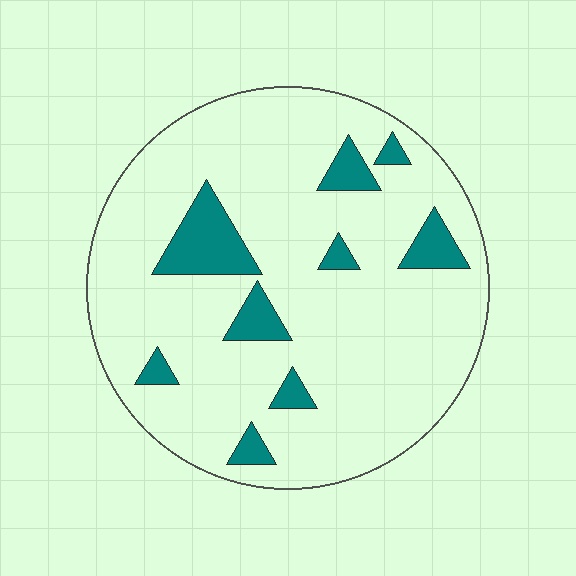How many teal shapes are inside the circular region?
9.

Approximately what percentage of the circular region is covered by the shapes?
Approximately 15%.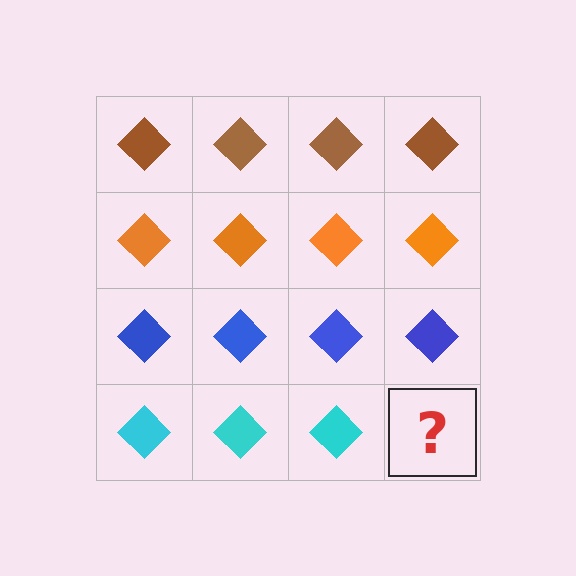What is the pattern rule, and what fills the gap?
The rule is that each row has a consistent color. The gap should be filled with a cyan diamond.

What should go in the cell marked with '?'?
The missing cell should contain a cyan diamond.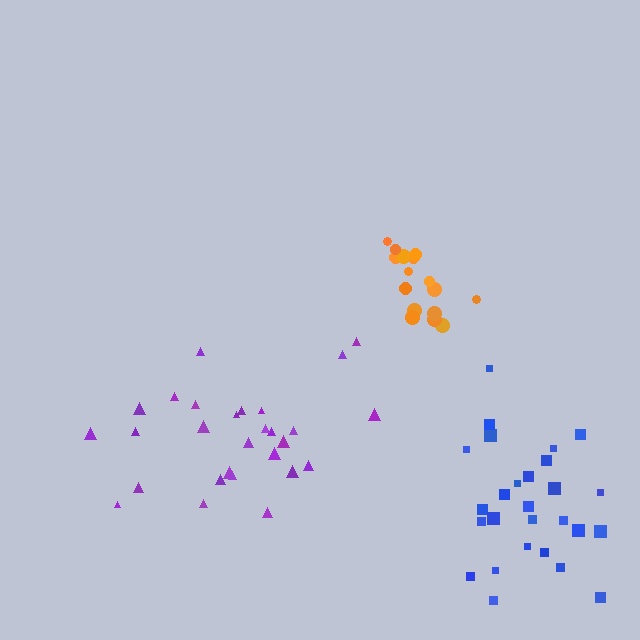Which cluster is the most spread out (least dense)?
Purple.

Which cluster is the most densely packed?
Orange.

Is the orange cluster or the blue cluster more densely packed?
Orange.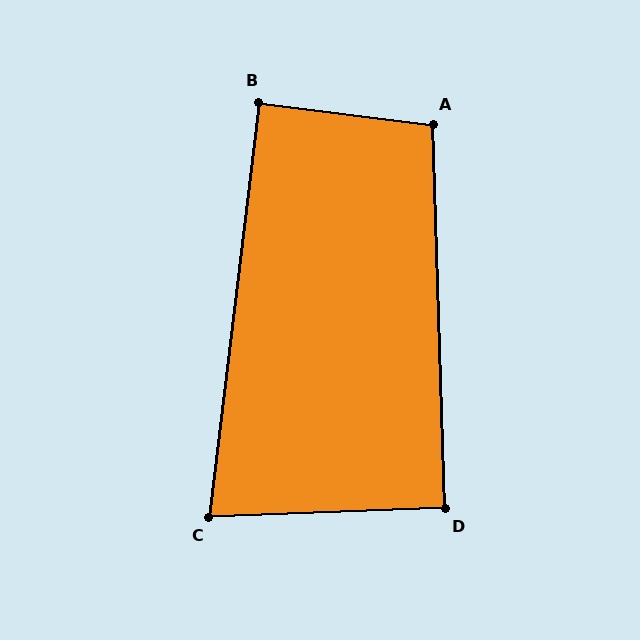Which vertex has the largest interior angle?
A, at approximately 99 degrees.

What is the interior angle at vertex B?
Approximately 90 degrees (approximately right).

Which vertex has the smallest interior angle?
C, at approximately 81 degrees.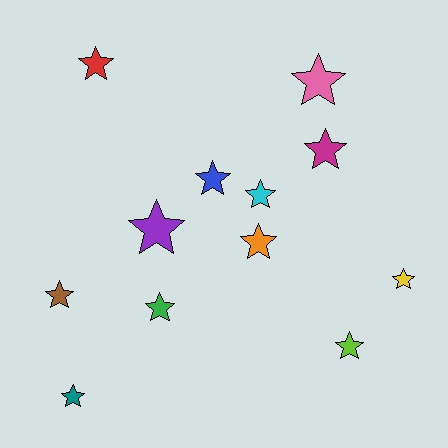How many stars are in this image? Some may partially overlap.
There are 12 stars.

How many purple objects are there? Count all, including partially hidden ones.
There is 1 purple object.